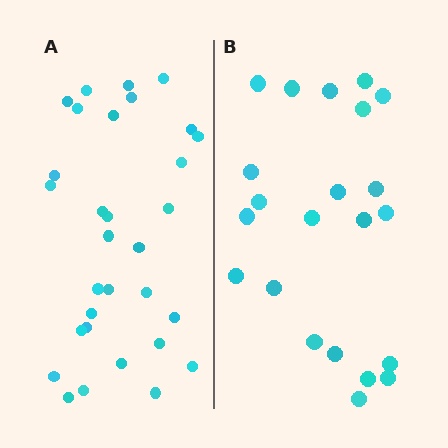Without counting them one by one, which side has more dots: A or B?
Region A (the left region) has more dots.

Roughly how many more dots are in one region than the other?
Region A has roughly 8 or so more dots than region B.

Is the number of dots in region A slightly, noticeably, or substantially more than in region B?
Region A has noticeably more, but not dramatically so. The ratio is roughly 1.4 to 1.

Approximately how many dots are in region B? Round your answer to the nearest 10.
About 20 dots. (The exact count is 22, which rounds to 20.)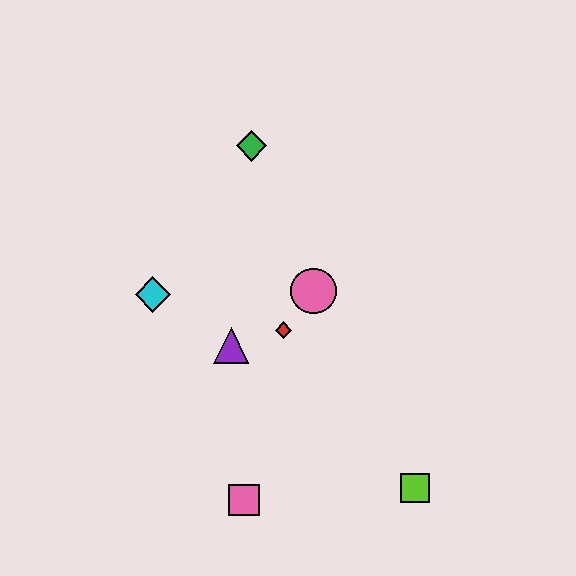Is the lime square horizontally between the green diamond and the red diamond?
No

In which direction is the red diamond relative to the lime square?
The red diamond is above the lime square.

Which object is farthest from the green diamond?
The lime square is farthest from the green diamond.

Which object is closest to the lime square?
The pink square is closest to the lime square.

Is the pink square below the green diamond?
Yes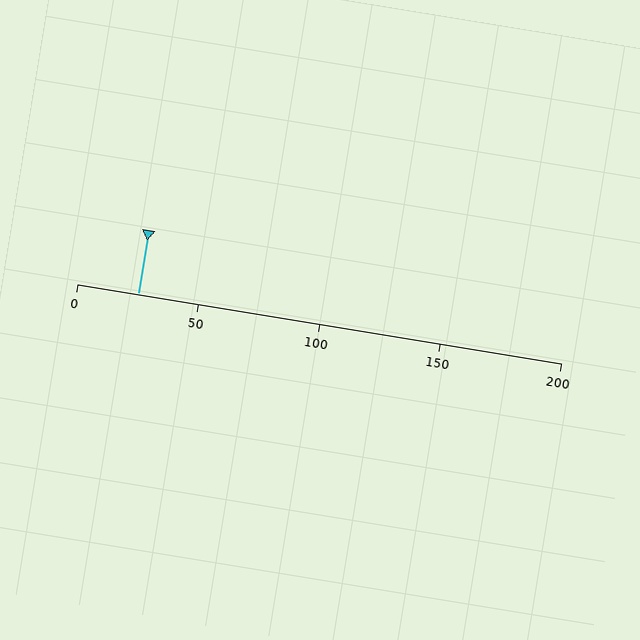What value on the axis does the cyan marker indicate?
The marker indicates approximately 25.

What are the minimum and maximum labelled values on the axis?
The axis runs from 0 to 200.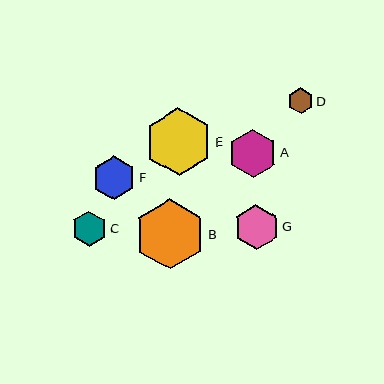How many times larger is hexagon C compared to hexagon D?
Hexagon C is approximately 1.4 times the size of hexagon D.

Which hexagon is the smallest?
Hexagon D is the smallest with a size of approximately 26 pixels.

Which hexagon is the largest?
Hexagon B is the largest with a size of approximately 70 pixels.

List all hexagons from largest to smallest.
From largest to smallest: B, E, A, G, F, C, D.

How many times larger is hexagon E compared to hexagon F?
Hexagon E is approximately 1.6 times the size of hexagon F.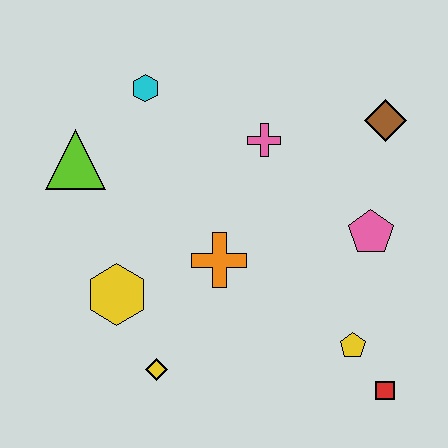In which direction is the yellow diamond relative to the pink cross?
The yellow diamond is below the pink cross.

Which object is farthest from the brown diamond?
The yellow diamond is farthest from the brown diamond.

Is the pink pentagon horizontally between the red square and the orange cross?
Yes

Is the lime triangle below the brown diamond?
Yes